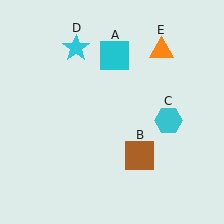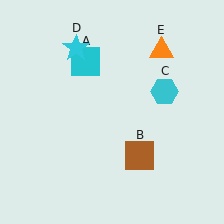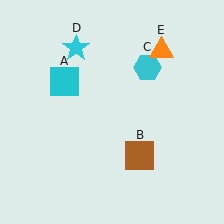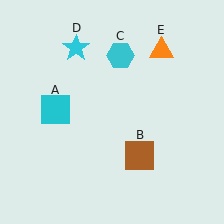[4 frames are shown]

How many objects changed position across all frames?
2 objects changed position: cyan square (object A), cyan hexagon (object C).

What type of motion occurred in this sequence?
The cyan square (object A), cyan hexagon (object C) rotated counterclockwise around the center of the scene.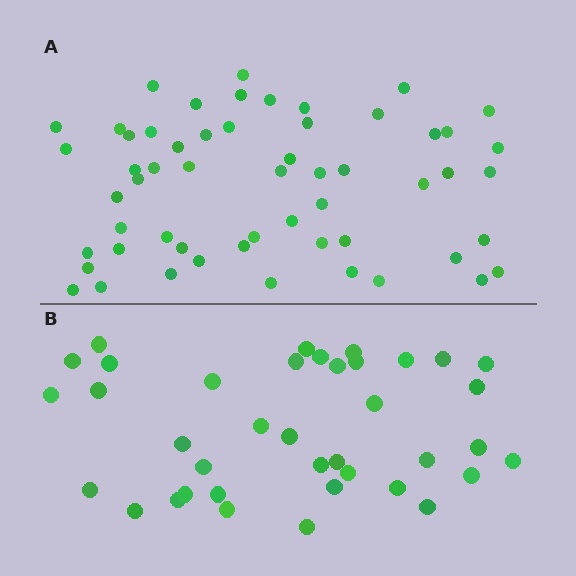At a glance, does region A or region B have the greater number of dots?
Region A (the top region) has more dots.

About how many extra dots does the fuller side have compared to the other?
Region A has approximately 20 more dots than region B.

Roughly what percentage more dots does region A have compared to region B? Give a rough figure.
About 45% more.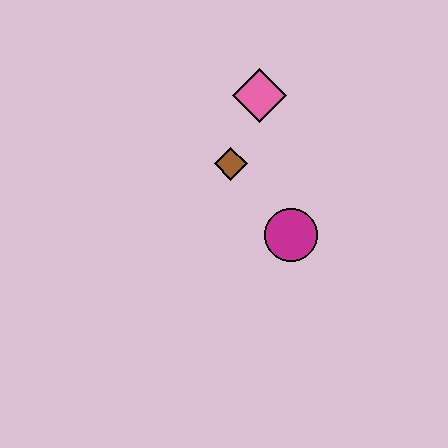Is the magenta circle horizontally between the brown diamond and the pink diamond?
No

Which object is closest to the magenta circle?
The brown diamond is closest to the magenta circle.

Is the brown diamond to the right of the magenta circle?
No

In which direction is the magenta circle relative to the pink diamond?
The magenta circle is below the pink diamond.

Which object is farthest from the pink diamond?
The magenta circle is farthest from the pink diamond.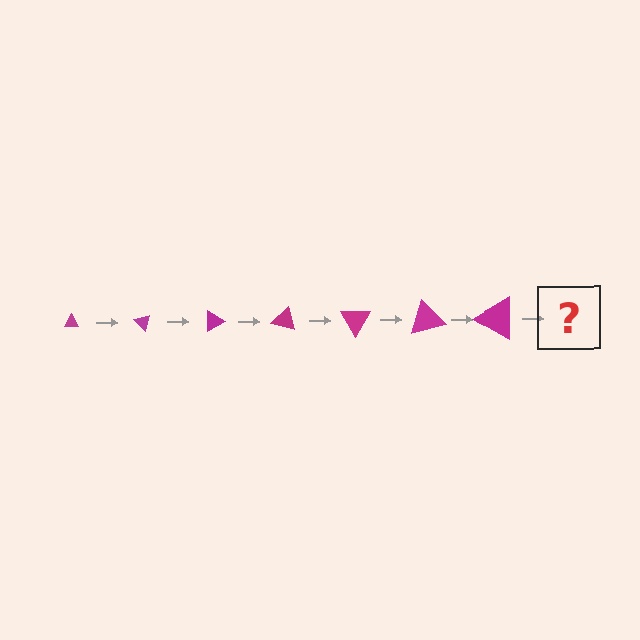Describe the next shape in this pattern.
It should be a triangle, larger than the previous one and rotated 315 degrees from the start.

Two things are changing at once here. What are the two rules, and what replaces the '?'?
The two rules are that the triangle grows larger each step and it rotates 45 degrees each step. The '?' should be a triangle, larger than the previous one and rotated 315 degrees from the start.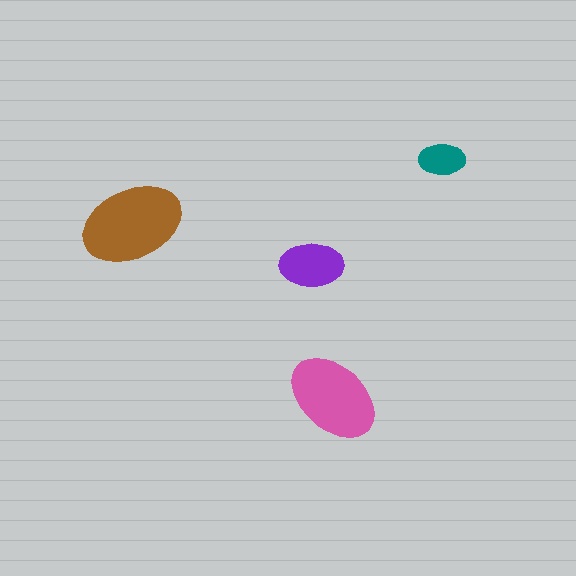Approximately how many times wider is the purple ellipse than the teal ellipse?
About 1.5 times wider.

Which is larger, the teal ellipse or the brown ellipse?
The brown one.